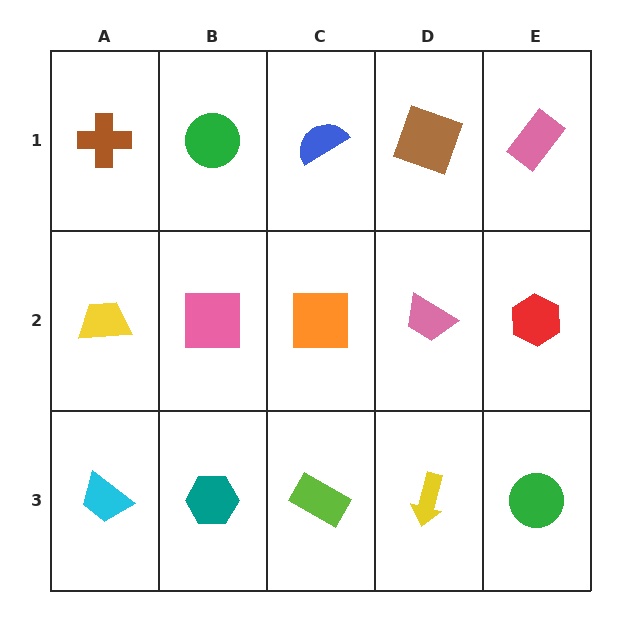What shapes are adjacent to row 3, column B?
A pink square (row 2, column B), a cyan trapezoid (row 3, column A), a lime rectangle (row 3, column C).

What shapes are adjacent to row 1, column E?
A red hexagon (row 2, column E), a brown square (row 1, column D).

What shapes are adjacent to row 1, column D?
A pink trapezoid (row 2, column D), a blue semicircle (row 1, column C), a pink rectangle (row 1, column E).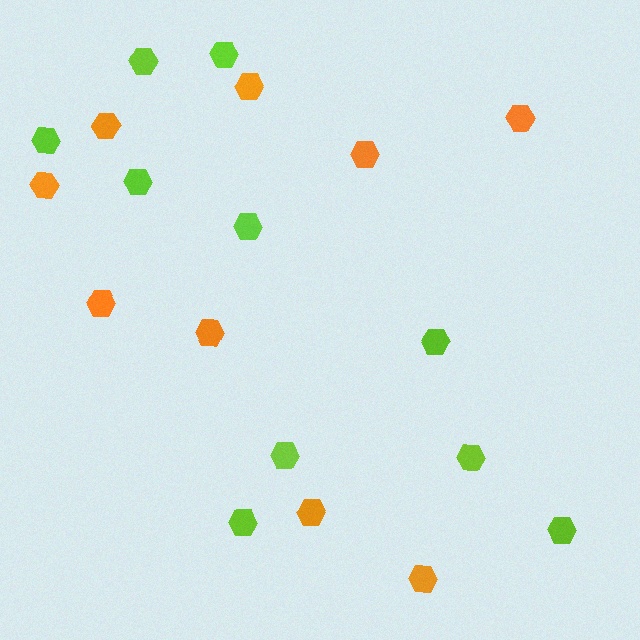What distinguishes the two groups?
There are 2 groups: one group of orange hexagons (9) and one group of lime hexagons (10).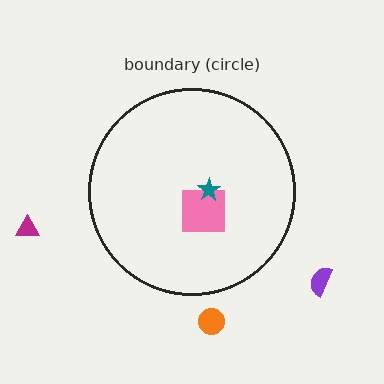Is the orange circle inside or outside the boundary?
Outside.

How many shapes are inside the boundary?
2 inside, 3 outside.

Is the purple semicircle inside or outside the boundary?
Outside.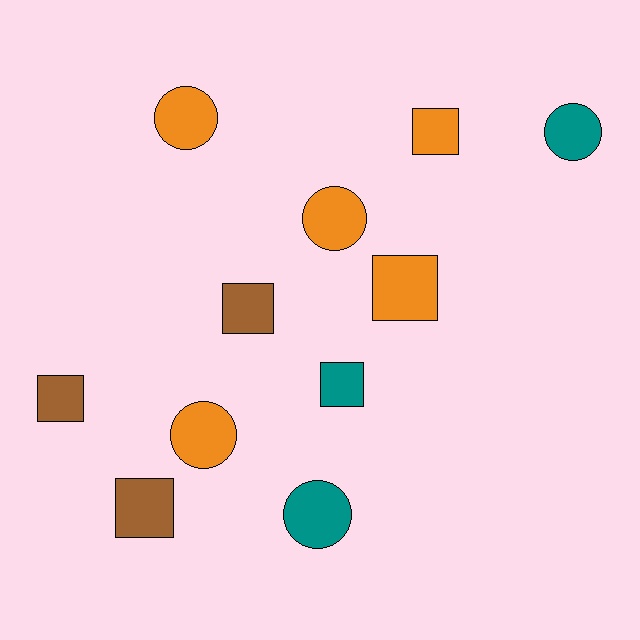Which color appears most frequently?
Orange, with 5 objects.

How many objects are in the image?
There are 11 objects.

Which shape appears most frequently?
Square, with 6 objects.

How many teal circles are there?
There are 2 teal circles.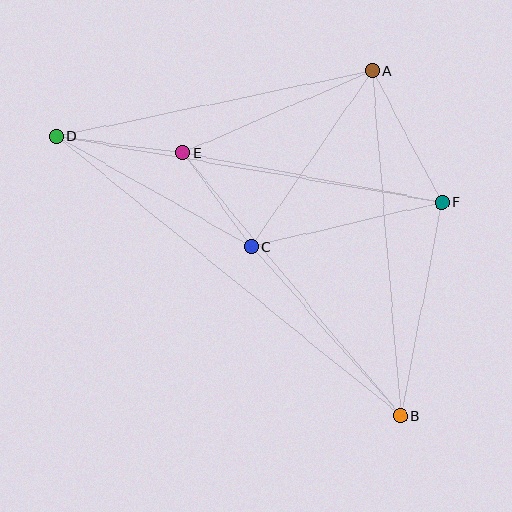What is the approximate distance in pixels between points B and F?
The distance between B and F is approximately 218 pixels.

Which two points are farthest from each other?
Points B and D are farthest from each other.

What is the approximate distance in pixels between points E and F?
The distance between E and F is approximately 264 pixels.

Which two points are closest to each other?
Points C and E are closest to each other.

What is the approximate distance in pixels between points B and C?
The distance between B and C is approximately 226 pixels.